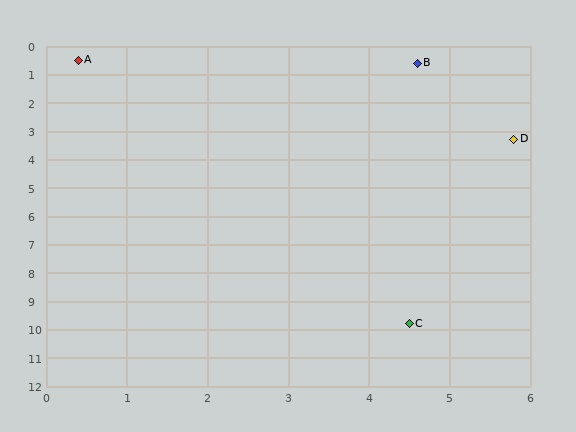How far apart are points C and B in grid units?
Points C and B are about 9.2 grid units apart.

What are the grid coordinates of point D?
Point D is at approximately (5.8, 3.3).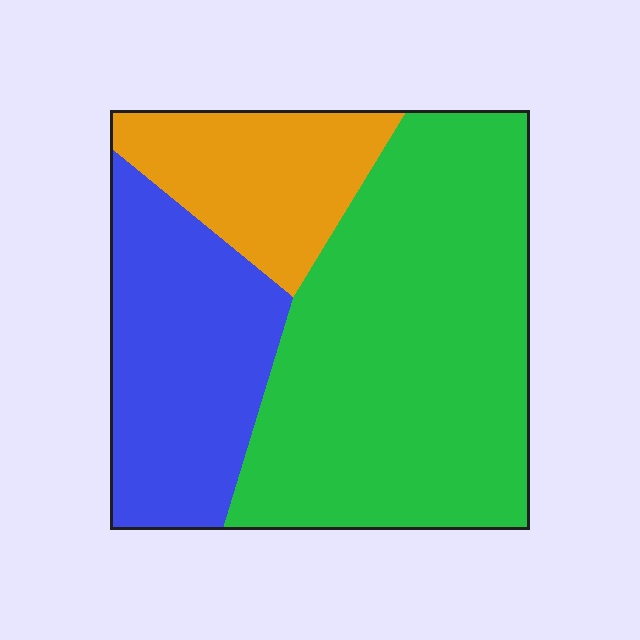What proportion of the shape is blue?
Blue covers 27% of the shape.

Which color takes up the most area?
Green, at roughly 55%.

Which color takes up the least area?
Orange, at roughly 20%.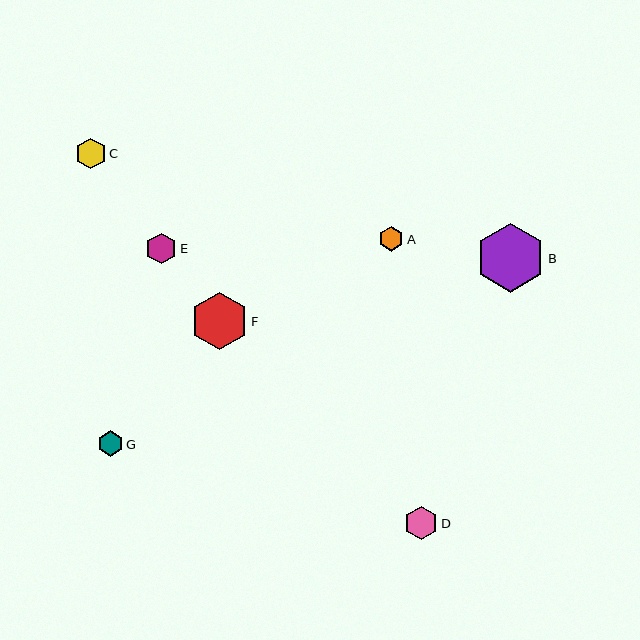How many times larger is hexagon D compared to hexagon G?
Hexagon D is approximately 1.3 times the size of hexagon G.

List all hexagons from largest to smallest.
From largest to smallest: B, F, D, C, E, A, G.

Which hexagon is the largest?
Hexagon B is the largest with a size of approximately 69 pixels.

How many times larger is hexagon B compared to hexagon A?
Hexagon B is approximately 2.7 times the size of hexagon A.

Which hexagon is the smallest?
Hexagon G is the smallest with a size of approximately 25 pixels.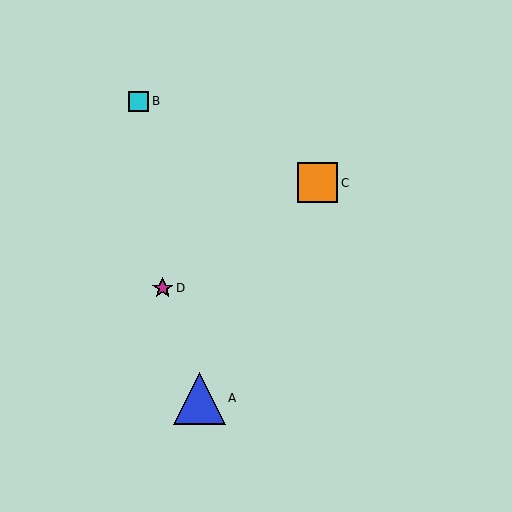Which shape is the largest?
The blue triangle (labeled A) is the largest.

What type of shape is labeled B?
Shape B is a cyan square.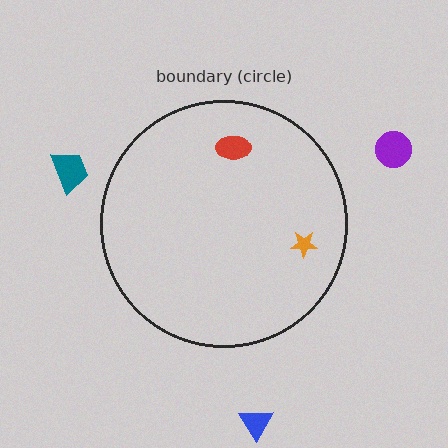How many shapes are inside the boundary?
2 inside, 3 outside.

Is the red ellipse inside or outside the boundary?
Inside.